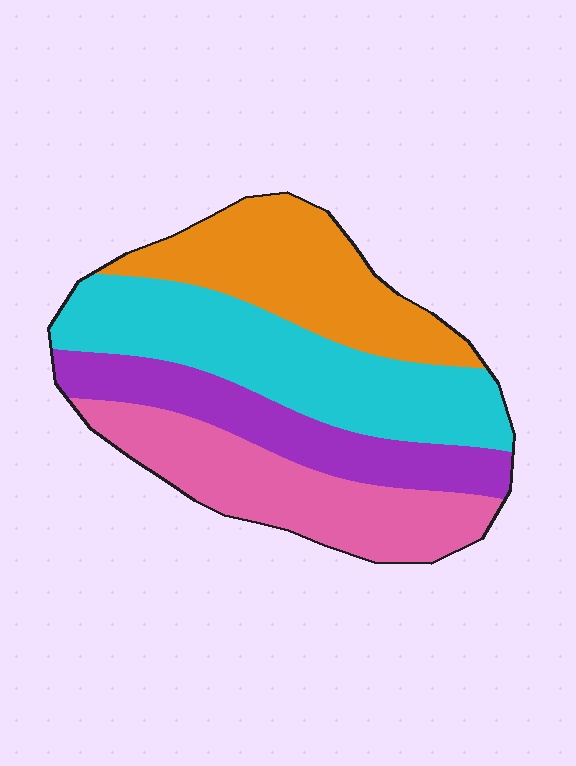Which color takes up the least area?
Purple, at roughly 20%.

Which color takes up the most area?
Cyan, at roughly 30%.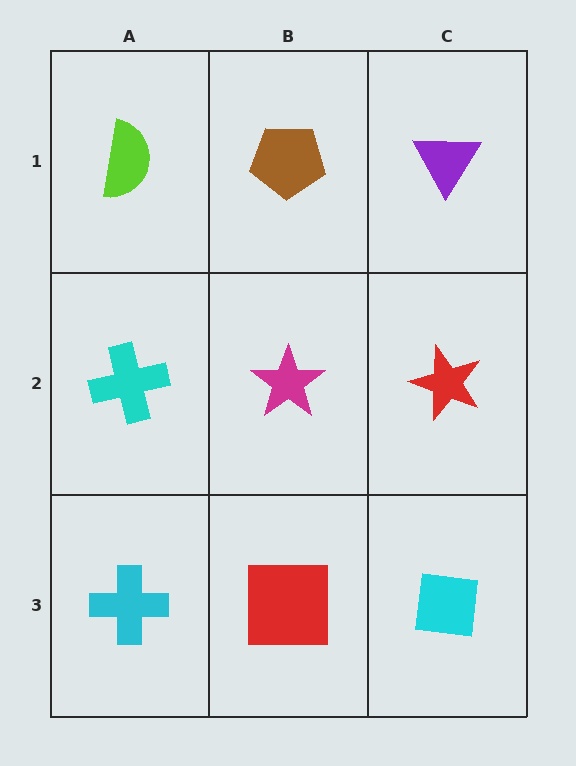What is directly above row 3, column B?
A magenta star.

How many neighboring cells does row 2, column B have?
4.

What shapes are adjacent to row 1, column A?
A cyan cross (row 2, column A), a brown pentagon (row 1, column B).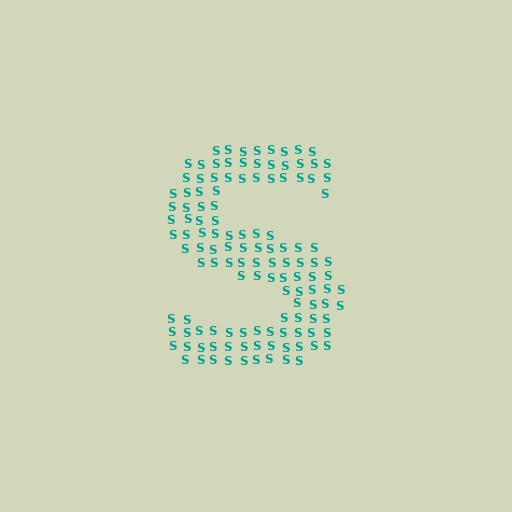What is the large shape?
The large shape is the letter S.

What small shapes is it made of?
It is made of small letter S's.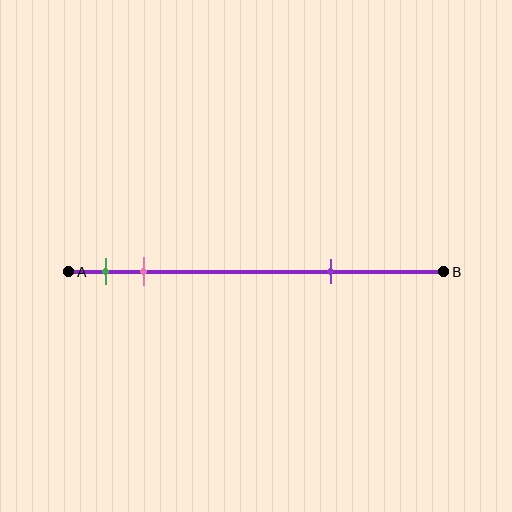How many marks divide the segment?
There are 3 marks dividing the segment.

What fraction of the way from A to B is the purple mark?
The purple mark is approximately 70% (0.7) of the way from A to B.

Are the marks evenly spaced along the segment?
No, the marks are not evenly spaced.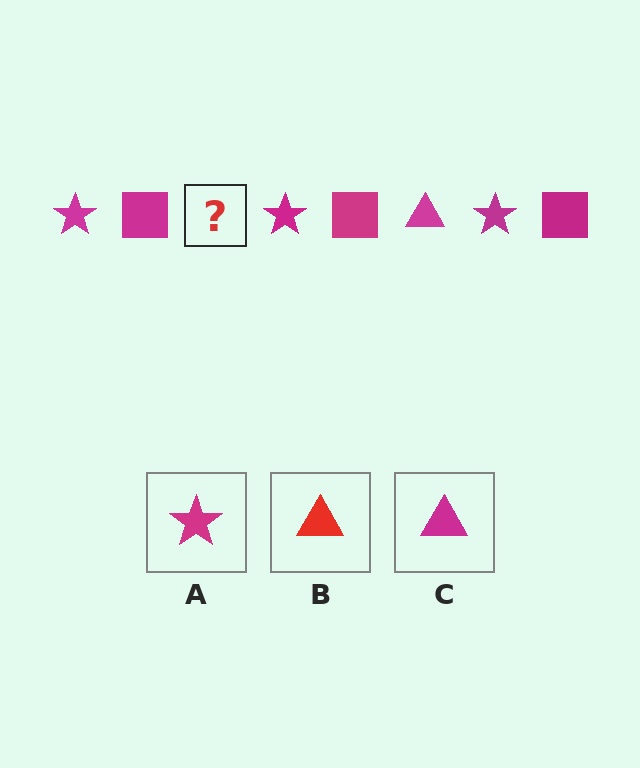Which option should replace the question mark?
Option C.